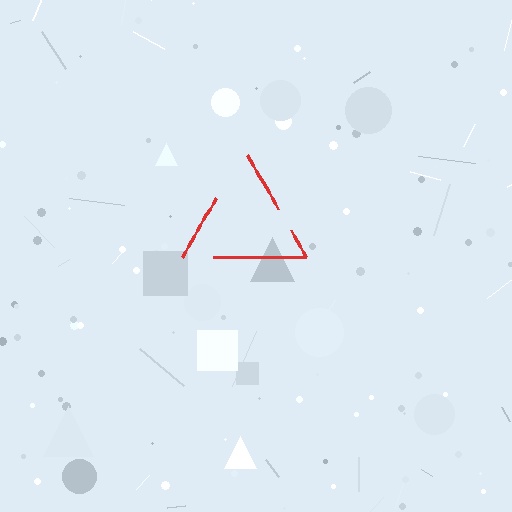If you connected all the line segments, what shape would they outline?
They would outline a triangle.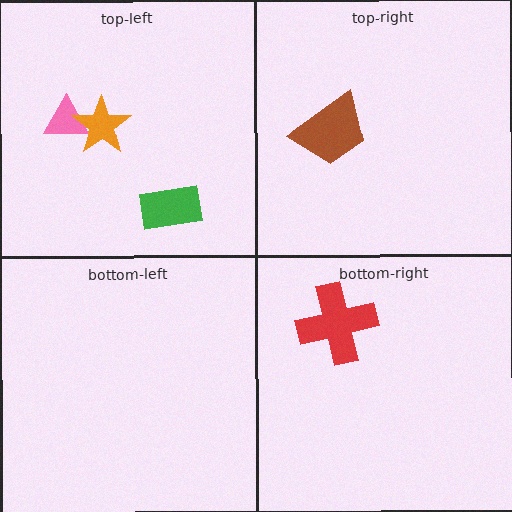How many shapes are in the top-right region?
1.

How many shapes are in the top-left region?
3.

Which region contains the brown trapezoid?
The top-right region.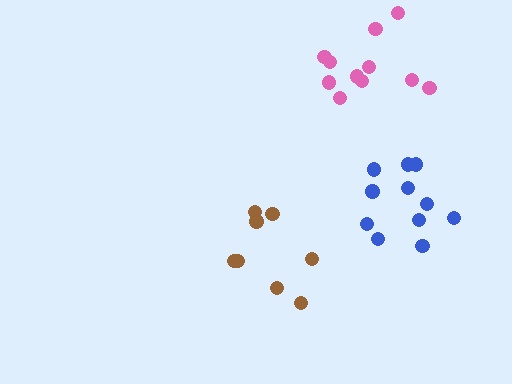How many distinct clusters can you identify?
There are 3 distinct clusters.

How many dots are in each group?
Group 1: 8 dots, Group 2: 11 dots, Group 3: 11 dots (30 total).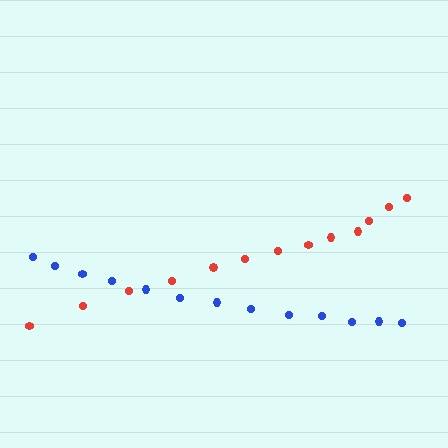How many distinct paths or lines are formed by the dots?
There are 2 distinct paths.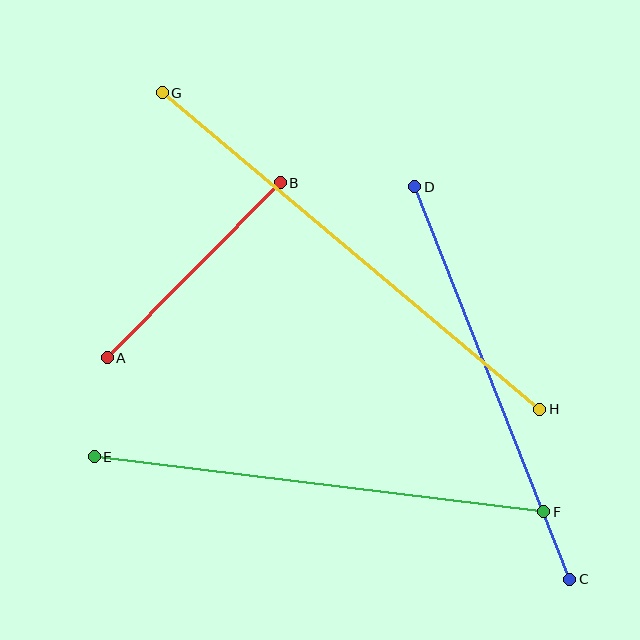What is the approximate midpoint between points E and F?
The midpoint is at approximately (319, 484) pixels.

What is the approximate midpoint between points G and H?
The midpoint is at approximately (351, 251) pixels.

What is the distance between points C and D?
The distance is approximately 422 pixels.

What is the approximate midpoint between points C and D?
The midpoint is at approximately (492, 383) pixels.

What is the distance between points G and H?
The distance is approximately 493 pixels.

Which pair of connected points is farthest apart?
Points G and H are farthest apart.